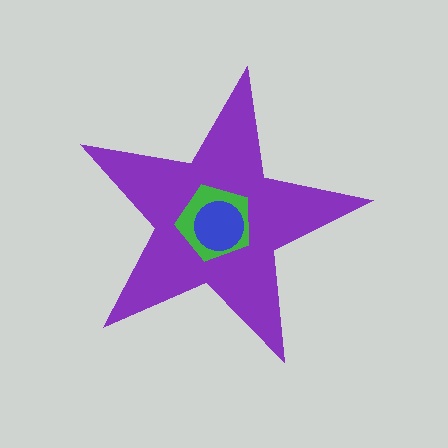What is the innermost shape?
The blue circle.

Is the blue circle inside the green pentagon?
Yes.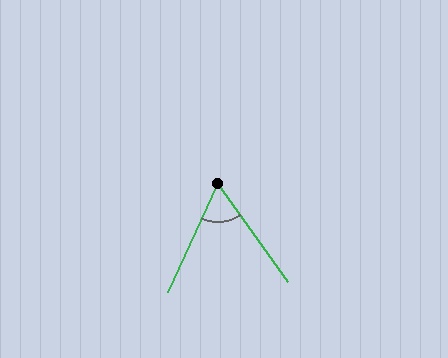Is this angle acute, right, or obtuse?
It is acute.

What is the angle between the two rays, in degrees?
Approximately 60 degrees.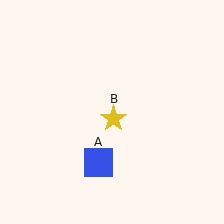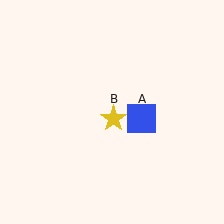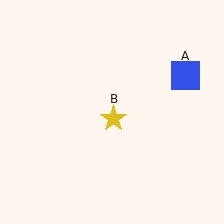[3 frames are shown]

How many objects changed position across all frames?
1 object changed position: blue square (object A).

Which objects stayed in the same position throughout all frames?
Yellow star (object B) remained stationary.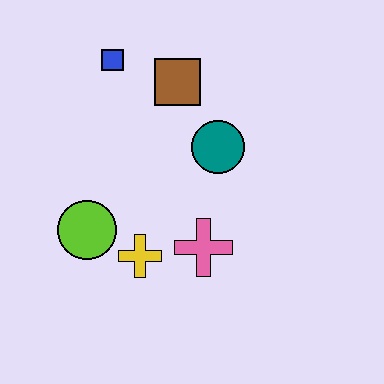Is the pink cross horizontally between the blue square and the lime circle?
No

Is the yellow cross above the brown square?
No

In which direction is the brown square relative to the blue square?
The brown square is to the right of the blue square.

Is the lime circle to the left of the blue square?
Yes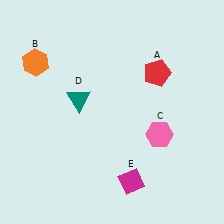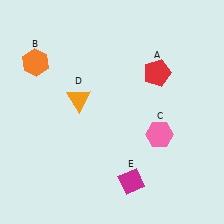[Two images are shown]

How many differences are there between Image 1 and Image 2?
There is 1 difference between the two images.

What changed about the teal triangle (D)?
In Image 1, D is teal. In Image 2, it changed to orange.